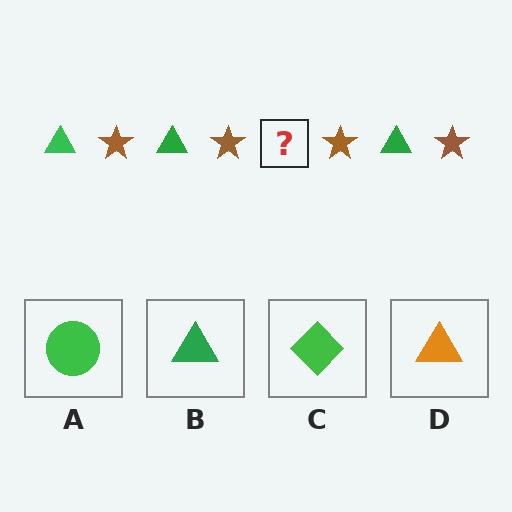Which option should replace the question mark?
Option B.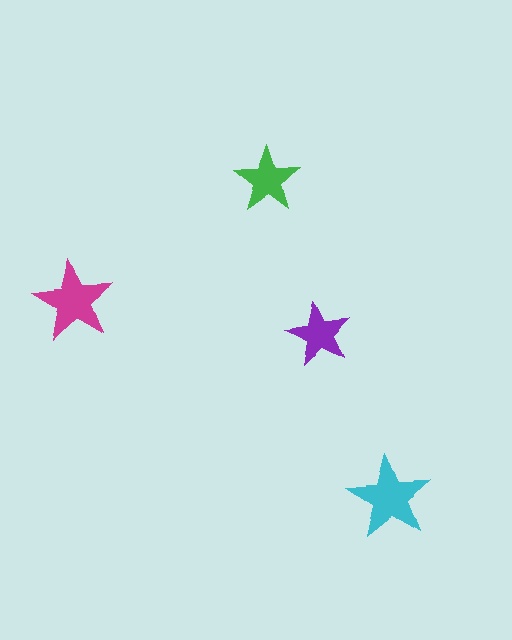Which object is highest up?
The green star is topmost.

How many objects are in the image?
There are 4 objects in the image.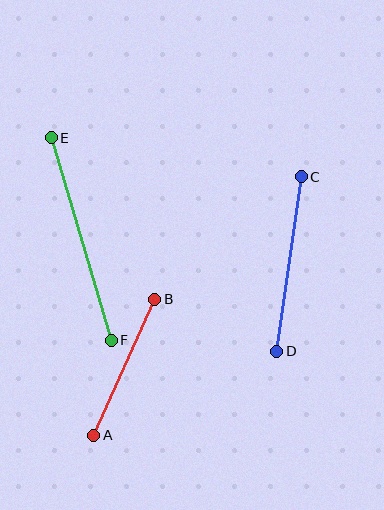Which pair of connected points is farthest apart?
Points E and F are farthest apart.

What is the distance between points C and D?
The distance is approximately 176 pixels.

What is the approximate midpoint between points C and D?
The midpoint is at approximately (289, 264) pixels.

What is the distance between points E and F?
The distance is approximately 211 pixels.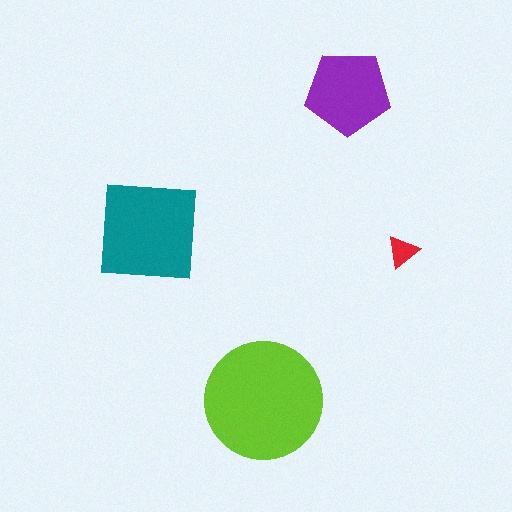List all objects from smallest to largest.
The red triangle, the purple pentagon, the teal square, the lime circle.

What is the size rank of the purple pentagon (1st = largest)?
3rd.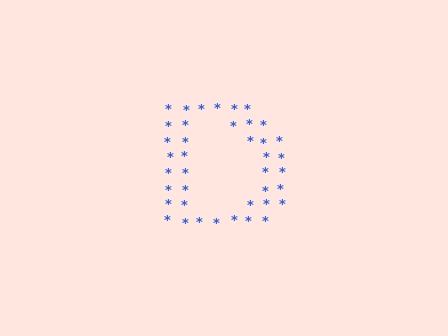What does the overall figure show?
The overall figure shows the letter D.